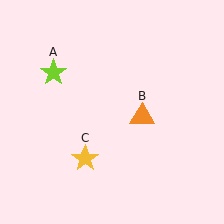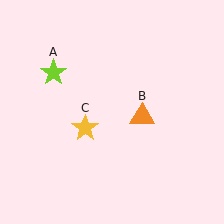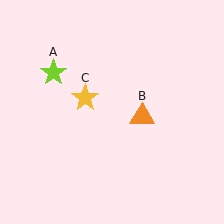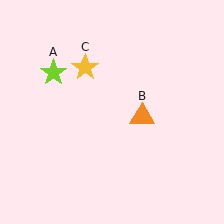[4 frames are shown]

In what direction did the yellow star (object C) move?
The yellow star (object C) moved up.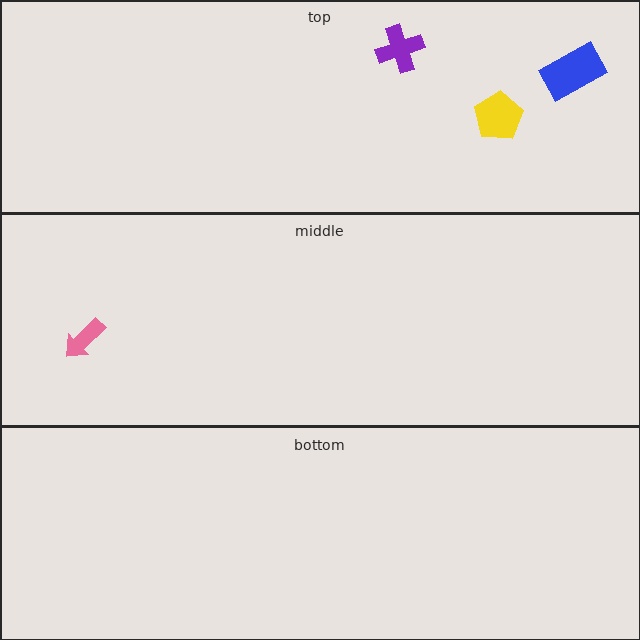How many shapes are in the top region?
3.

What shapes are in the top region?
The yellow pentagon, the blue rectangle, the purple cross.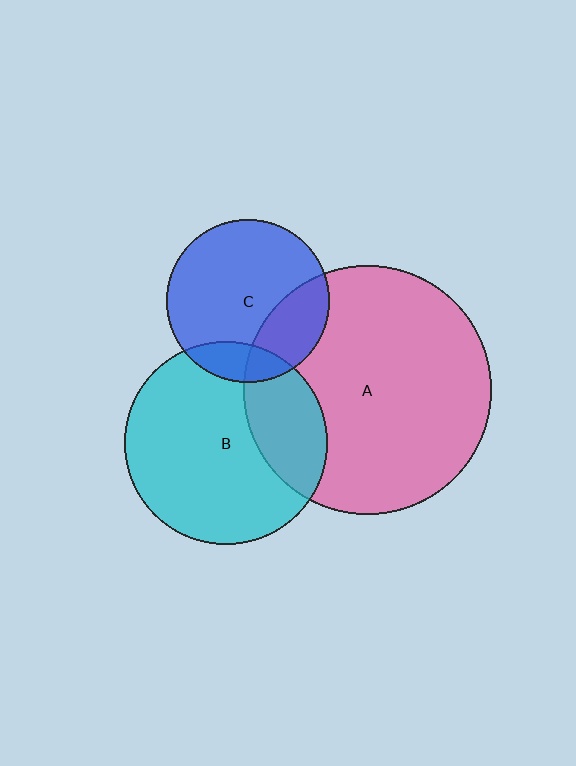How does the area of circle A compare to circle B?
Approximately 1.5 times.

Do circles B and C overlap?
Yes.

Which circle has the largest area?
Circle A (pink).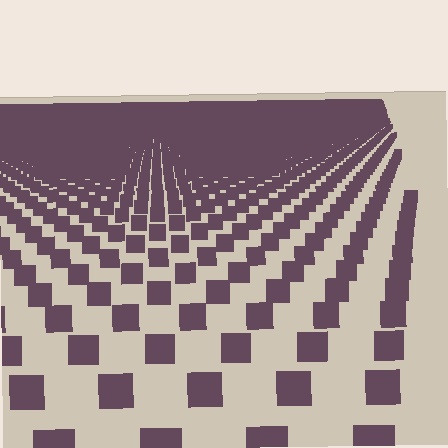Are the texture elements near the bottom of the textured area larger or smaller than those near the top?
Larger. Near the bottom, elements are closer to the viewer and appear at a bigger on-screen size.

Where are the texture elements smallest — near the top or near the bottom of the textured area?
Near the top.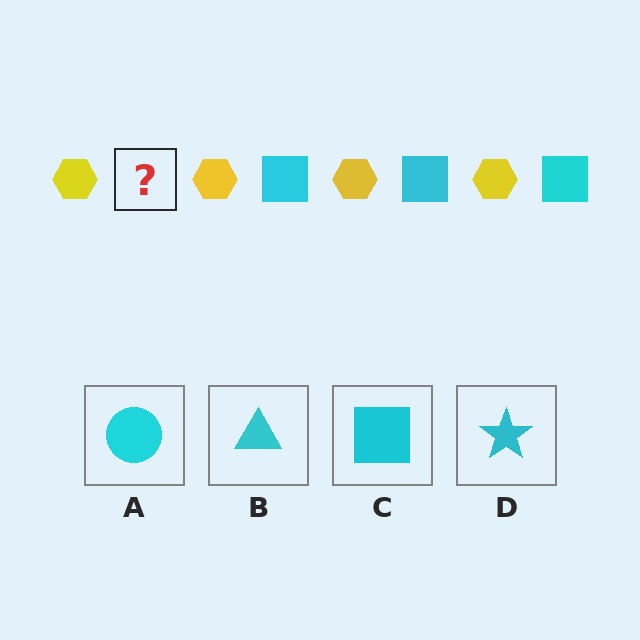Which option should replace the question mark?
Option C.